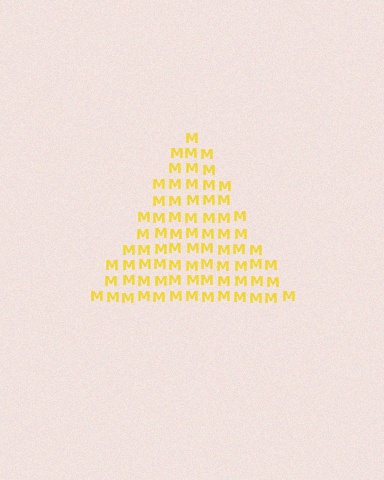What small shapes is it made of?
It is made of small letter M's.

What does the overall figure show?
The overall figure shows a triangle.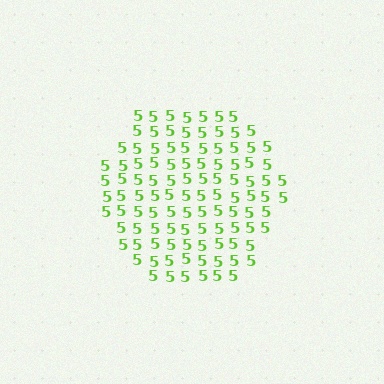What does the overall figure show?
The overall figure shows a hexagon.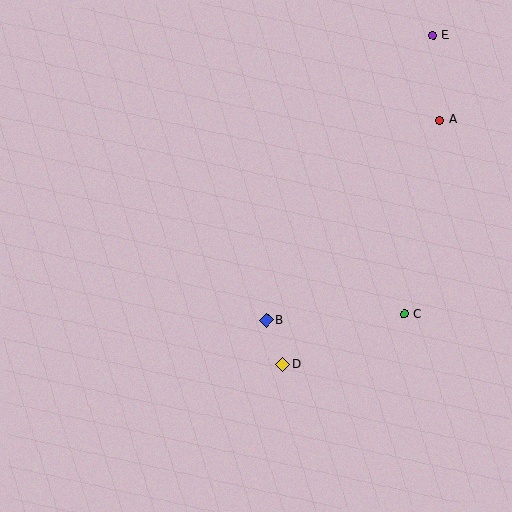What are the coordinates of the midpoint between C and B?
The midpoint between C and B is at (335, 317).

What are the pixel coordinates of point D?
Point D is at (282, 365).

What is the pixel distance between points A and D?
The distance between A and D is 291 pixels.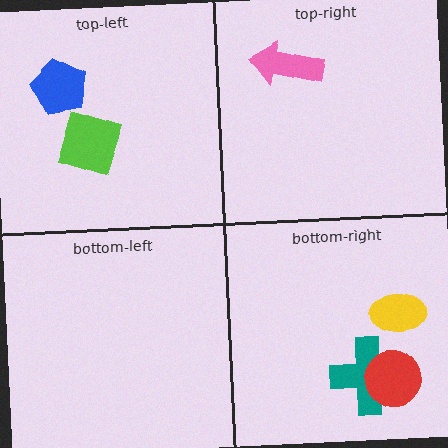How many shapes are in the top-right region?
1.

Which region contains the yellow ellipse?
The bottom-right region.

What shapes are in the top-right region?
The pink arrow.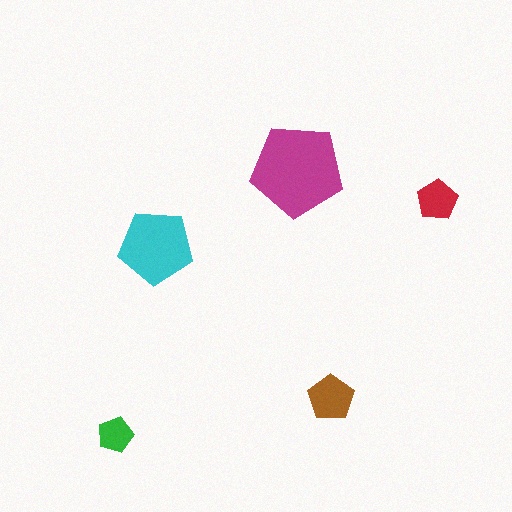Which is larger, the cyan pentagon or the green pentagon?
The cyan one.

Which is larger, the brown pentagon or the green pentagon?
The brown one.